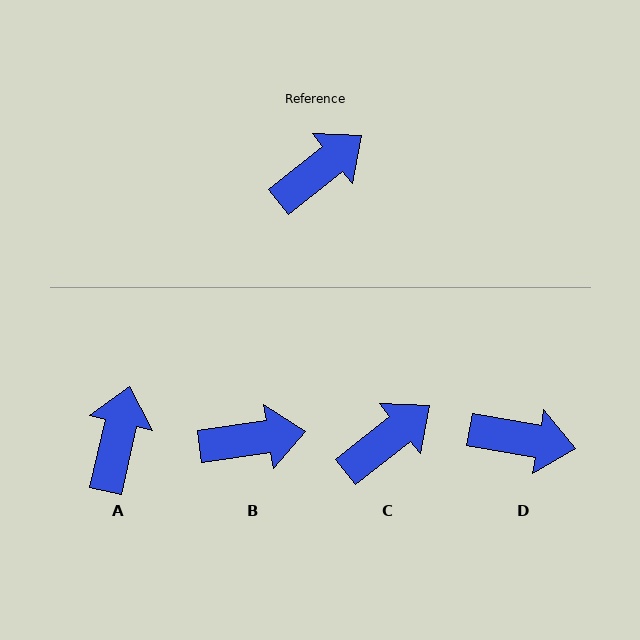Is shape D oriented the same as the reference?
No, it is off by about 49 degrees.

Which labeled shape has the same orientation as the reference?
C.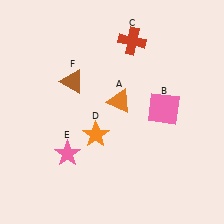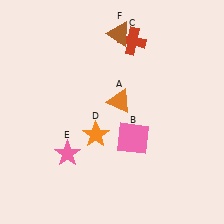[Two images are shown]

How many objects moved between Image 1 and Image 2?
2 objects moved between the two images.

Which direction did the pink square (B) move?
The pink square (B) moved left.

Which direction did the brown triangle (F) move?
The brown triangle (F) moved up.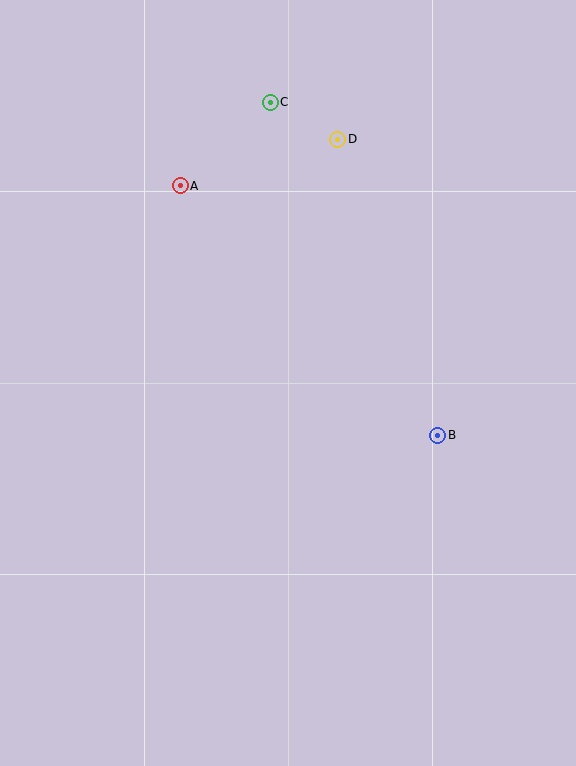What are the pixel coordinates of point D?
Point D is at (338, 139).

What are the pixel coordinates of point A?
Point A is at (180, 186).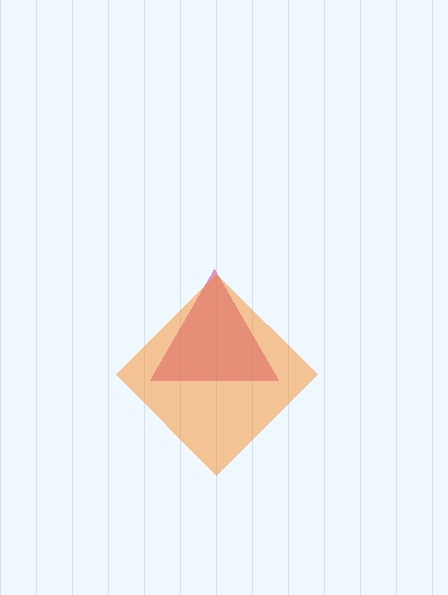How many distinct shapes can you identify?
There are 2 distinct shapes: a magenta triangle, an orange diamond.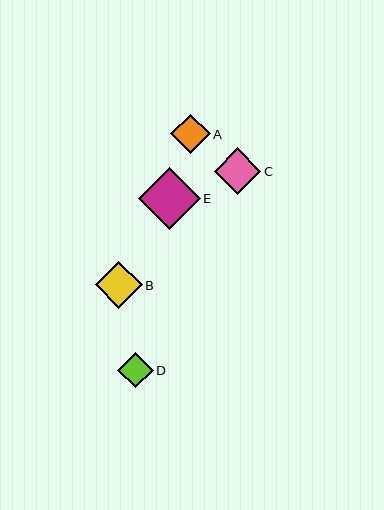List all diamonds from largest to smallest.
From largest to smallest: E, B, C, A, D.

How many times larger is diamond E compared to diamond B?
Diamond E is approximately 1.3 times the size of diamond B.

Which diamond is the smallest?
Diamond D is the smallest with a size of approximately 35 pixels.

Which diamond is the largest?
Diamond E is the largest with a size of approximately 62 pixels.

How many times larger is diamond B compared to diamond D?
Diamond B is approximately 1.3 times the size of diamond D.